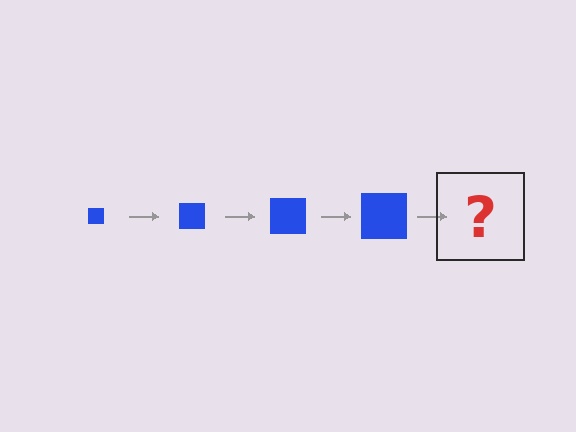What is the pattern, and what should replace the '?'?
The pattern is that the square gets progressively larger each step. The '?' should be a blue square, larger than the previous one.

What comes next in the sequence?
The next element should be a blue square, larger than the previous one.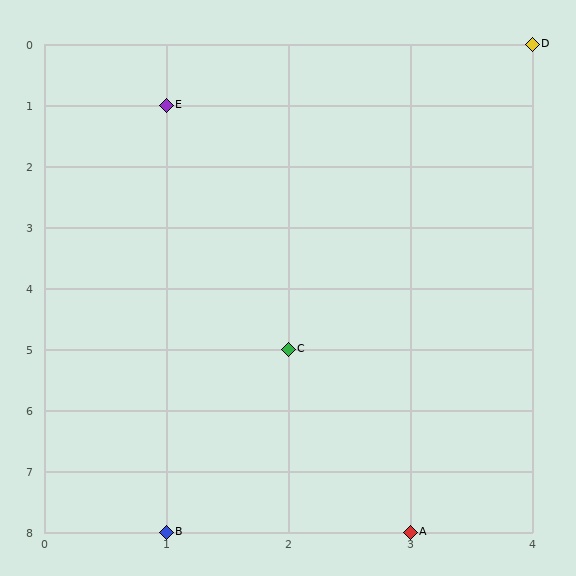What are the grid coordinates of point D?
Point D is at grid coordinates (4, 0).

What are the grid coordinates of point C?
Point C is at grid coordinates (2, 5).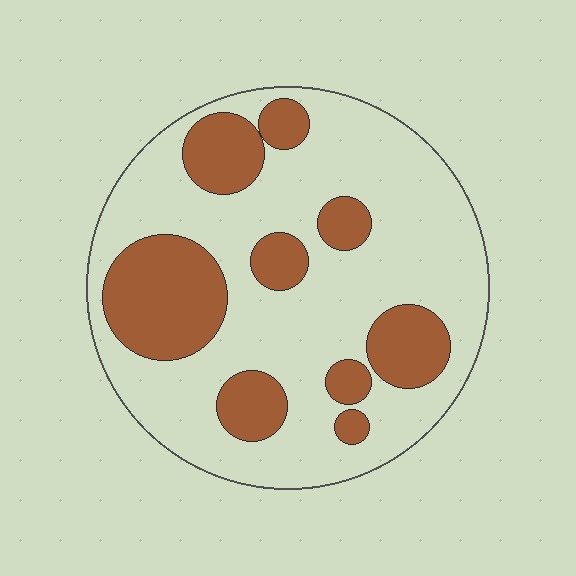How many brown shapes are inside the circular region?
9.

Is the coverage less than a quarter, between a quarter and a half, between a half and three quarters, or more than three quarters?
Between a quarter and a half.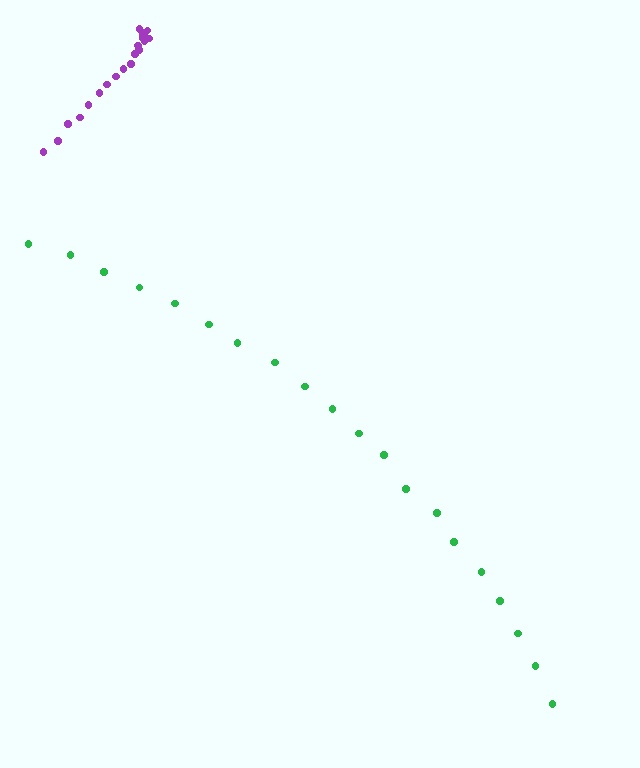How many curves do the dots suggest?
There are 2 distinct paths.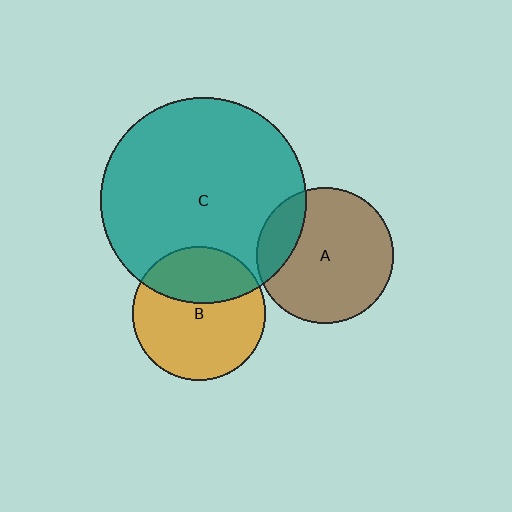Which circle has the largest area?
Circle C (teal).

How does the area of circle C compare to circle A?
Approximately 2.3 times.